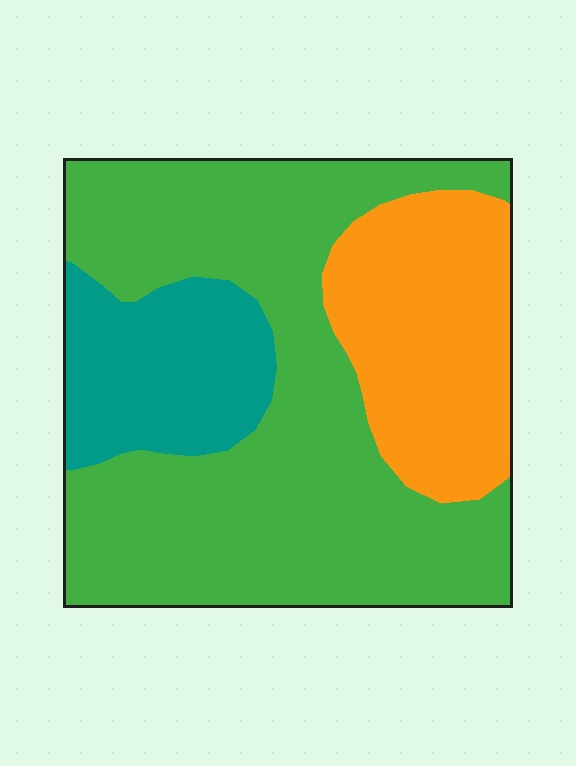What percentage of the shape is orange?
Orange covers 23% of the shape.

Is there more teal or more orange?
Orange.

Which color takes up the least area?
Teal, at roughly 15%.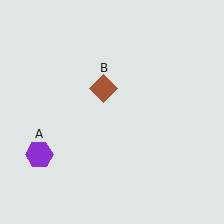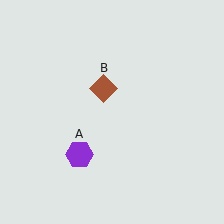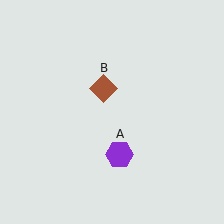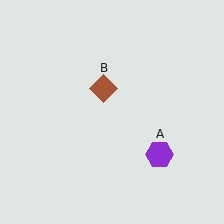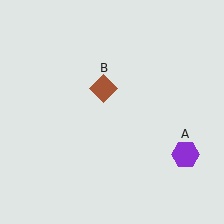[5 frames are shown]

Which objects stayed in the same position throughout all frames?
Brown diamond (object B) remained stationary.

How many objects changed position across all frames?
1 object changed position: purple hexagon (object A).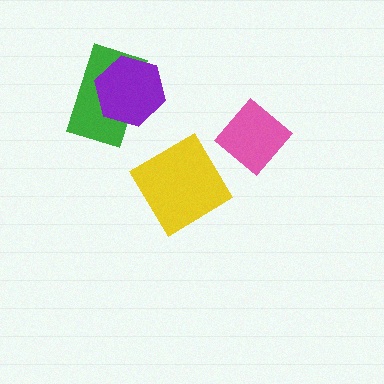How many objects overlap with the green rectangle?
1 object overlaps with the green rectangle.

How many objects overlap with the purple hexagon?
1 object overlaps with the purple hexagon.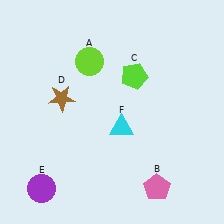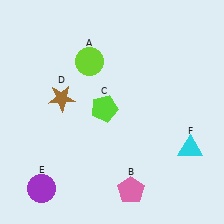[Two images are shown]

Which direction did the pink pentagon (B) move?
The pink pentagon (B) moved left.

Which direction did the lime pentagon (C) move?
The lime pentagon (C) moved down.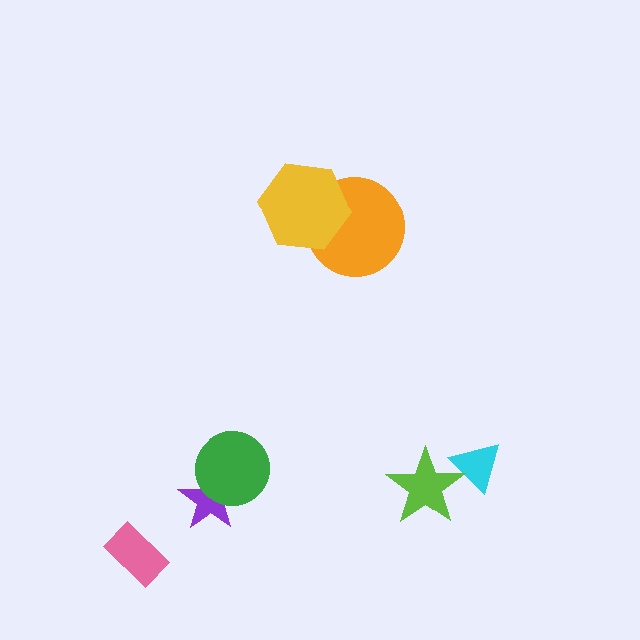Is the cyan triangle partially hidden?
Yes, it is partially covered by another shape.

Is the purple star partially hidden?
Yes, it is partially covered by another shape.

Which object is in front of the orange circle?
The yellow hexagon is in front of the orange circle.